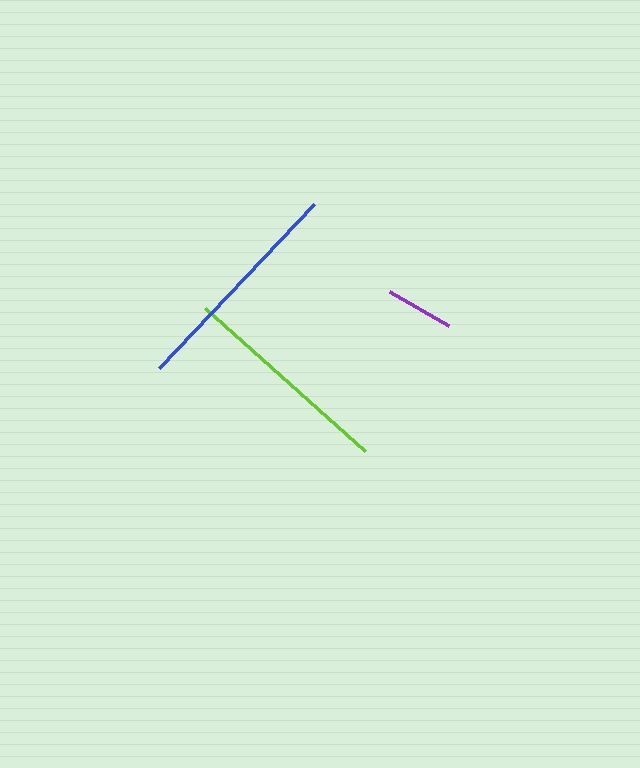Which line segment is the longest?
The blue line is the longest at approximately 226 pixels.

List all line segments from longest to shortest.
From longest to shortest: blue, lime, purple.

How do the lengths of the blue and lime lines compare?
The blue and lime lines are approximately the same length.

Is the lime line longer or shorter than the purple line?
The lime line is longer than the purple line.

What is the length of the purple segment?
The purple segment is approximately 67 pixels long.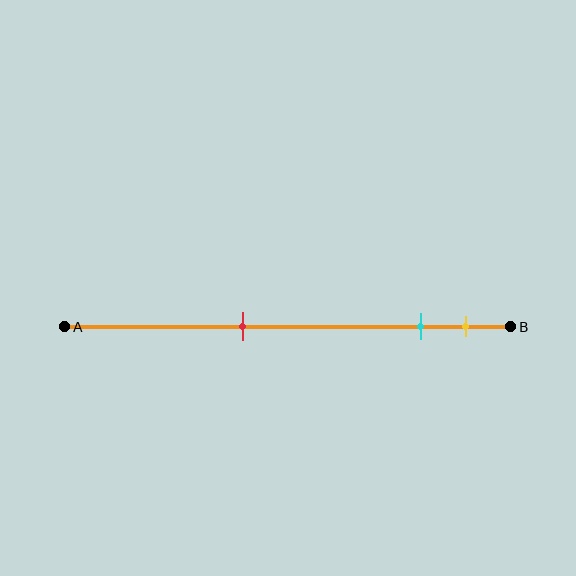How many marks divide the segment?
There are 3 marks dividing the segment.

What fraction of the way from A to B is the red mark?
The red mark is approximately 40% (0.4) of the way from A to B.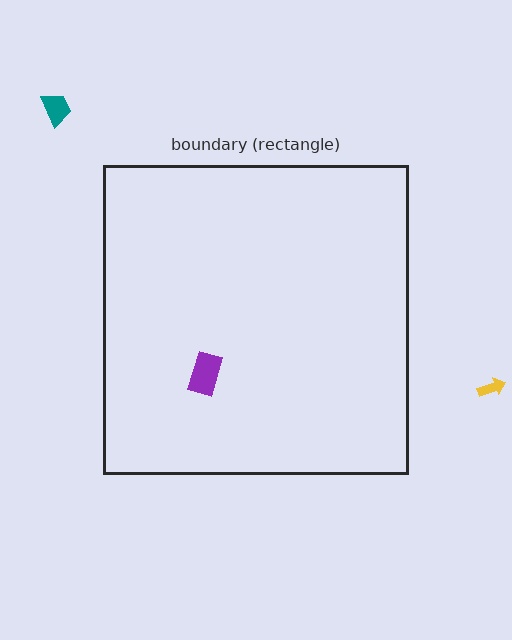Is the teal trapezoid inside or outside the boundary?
Outside.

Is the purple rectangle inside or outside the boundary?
Inside.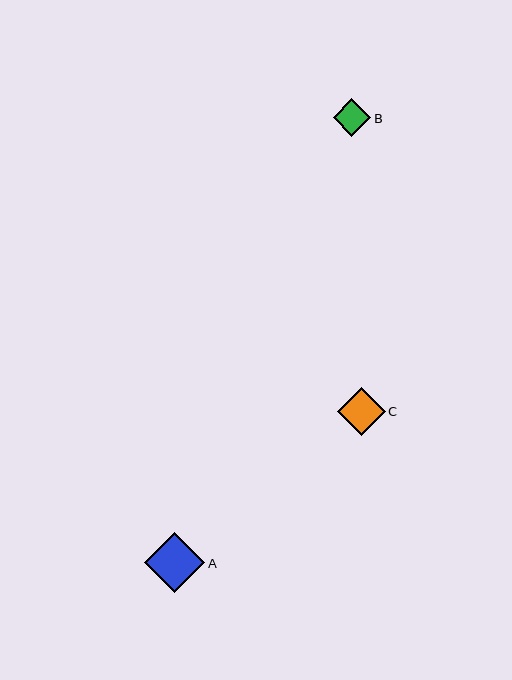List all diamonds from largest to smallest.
From largest to smallest: A, C, B.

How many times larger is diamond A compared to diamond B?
Diamond A is approximately 1.6 times the size of diamond B.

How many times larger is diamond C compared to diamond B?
Diamond C is approximately 1.3 times the size of diamond B.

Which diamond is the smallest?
Diamond B is the smallest with a size of approximately 38 pixels.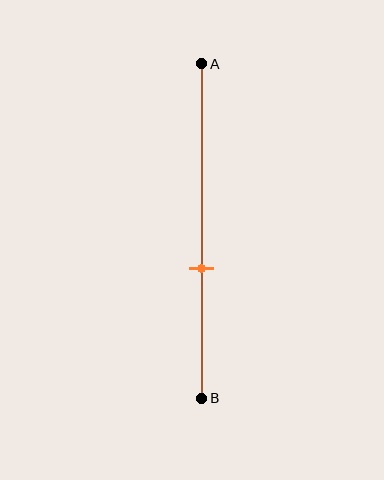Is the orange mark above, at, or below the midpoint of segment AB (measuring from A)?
The orange mark is below the midpoint of segment AB.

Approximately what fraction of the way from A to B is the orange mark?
The orange mark is approximately 60% of the way from A to B.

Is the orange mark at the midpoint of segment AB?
No, the mark is at about 60% from A, not at the 50% midpoint.